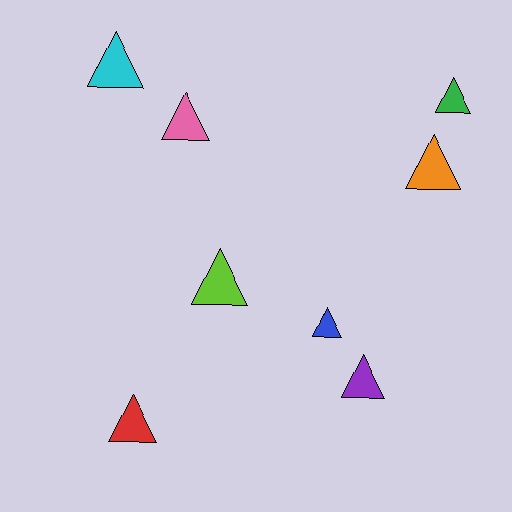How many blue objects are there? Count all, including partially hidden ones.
There is 1 blue object.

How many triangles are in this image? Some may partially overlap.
There are 8 triangles.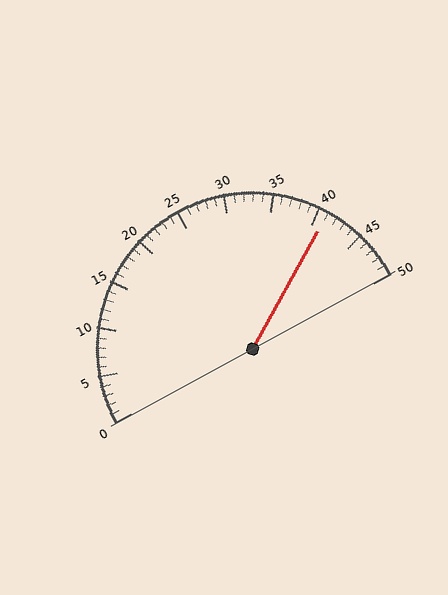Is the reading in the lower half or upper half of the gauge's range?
The reading is in the upper half of the range (0 to 50).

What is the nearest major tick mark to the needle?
The nearest major tick mark is 40.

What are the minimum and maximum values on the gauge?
The gauge ranges from 0 to 50.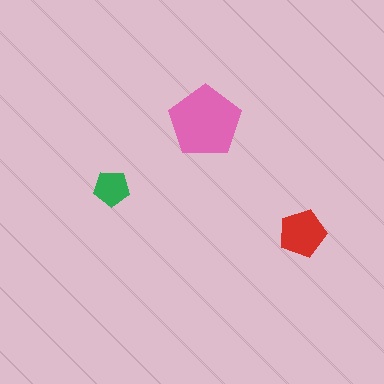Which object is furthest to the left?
The green pentagon is leftmost.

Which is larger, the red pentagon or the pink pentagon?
The pink one.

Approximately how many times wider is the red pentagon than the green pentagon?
About 1.5 times wider.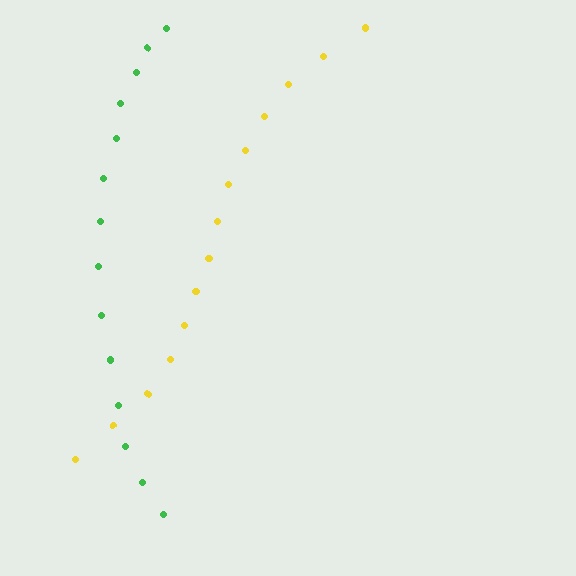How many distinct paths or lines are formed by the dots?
There are 2 distinct paths.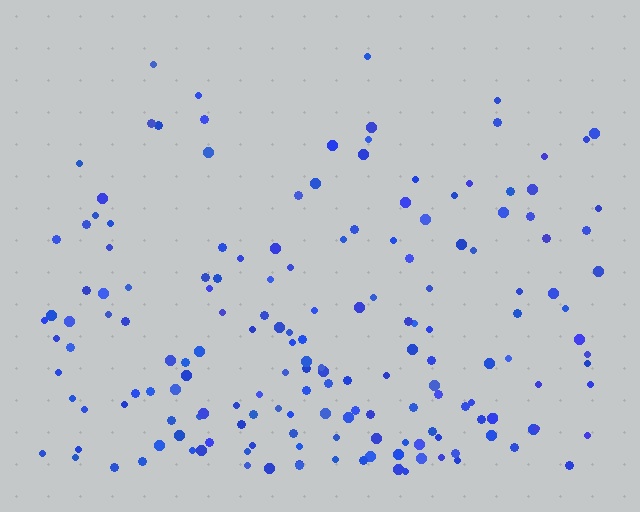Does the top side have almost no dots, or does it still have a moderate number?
Still a moderate number, just noticeably fewer than the bottom.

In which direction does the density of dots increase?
From top to bottom, with the bottom side densest.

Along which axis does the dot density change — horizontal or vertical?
Vertical.